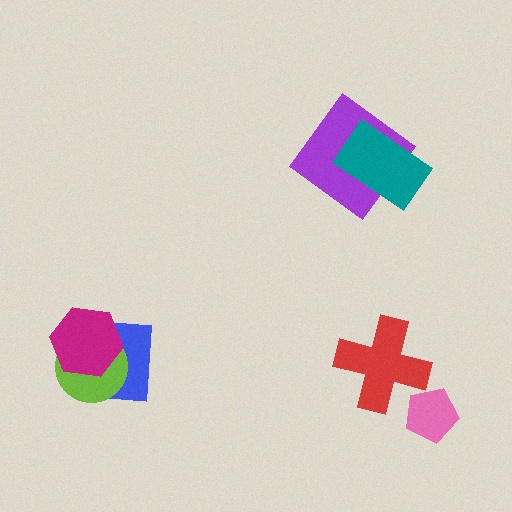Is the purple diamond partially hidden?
Yes, it is partially covered by another shape.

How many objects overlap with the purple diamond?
1 object overlaps with the purple diamond.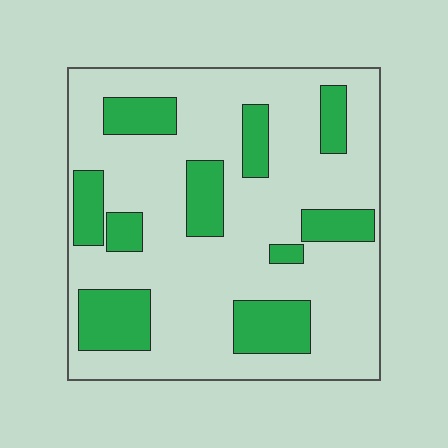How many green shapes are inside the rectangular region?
10.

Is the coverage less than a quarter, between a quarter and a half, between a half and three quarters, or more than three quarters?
Between a quarter and a half.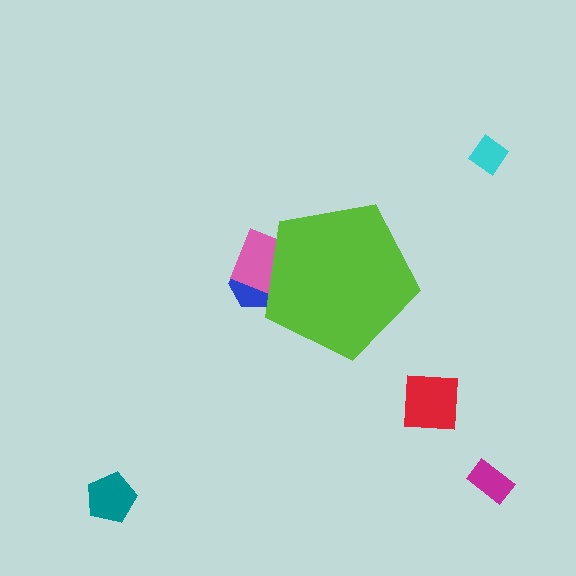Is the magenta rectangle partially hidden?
No, the magenta rectangle is fully visible.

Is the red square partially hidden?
No, the red square is fully visible.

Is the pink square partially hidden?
Yes, the pink square is partially hidden behind the lime pentagon.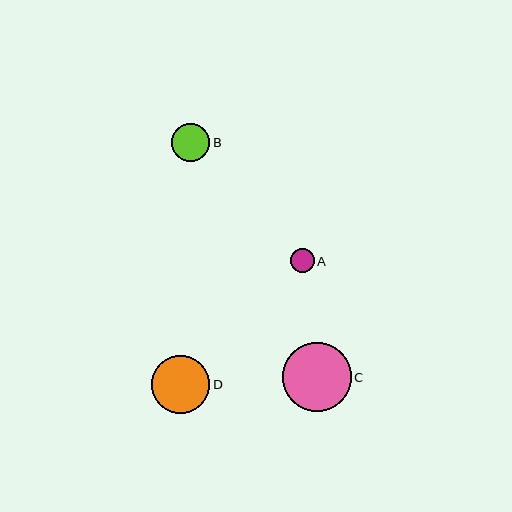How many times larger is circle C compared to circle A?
Circle C is approximately 2.8 times the size of circle A.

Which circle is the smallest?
Circle A is the smallest with a size of approximately 24 pixels.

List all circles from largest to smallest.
From largest to smallest: C, D, B, A.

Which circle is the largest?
Circle C is the largest with a size of approximately 69 pixels.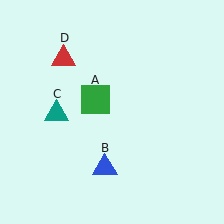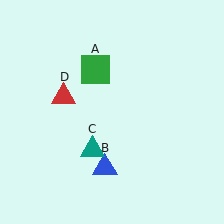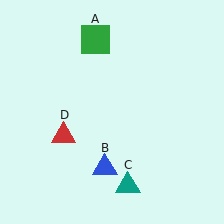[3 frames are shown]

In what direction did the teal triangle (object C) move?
The teal triangle (object C) moved down and to the right.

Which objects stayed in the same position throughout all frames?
Blue triangle (object B) remained stationary.